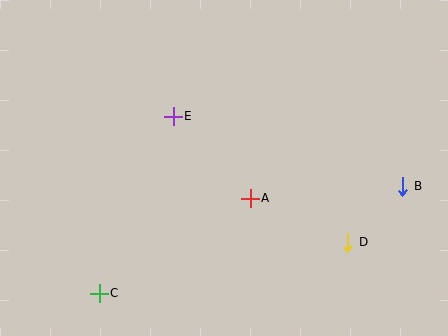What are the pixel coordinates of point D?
Point D is at (348, 242).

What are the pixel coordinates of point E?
Point E is at (173, 116).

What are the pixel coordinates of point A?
Point A is at (250, 198).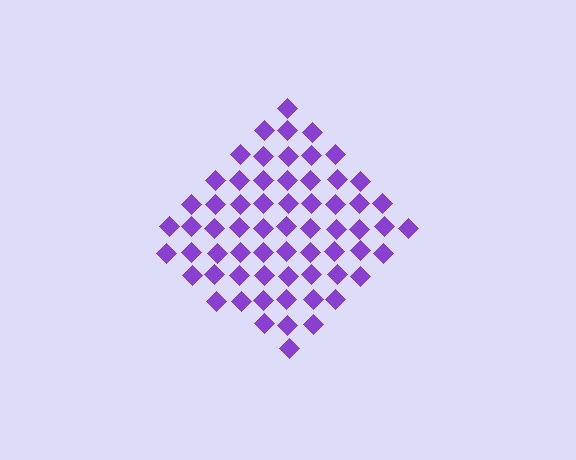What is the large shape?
The large shape is a diamond.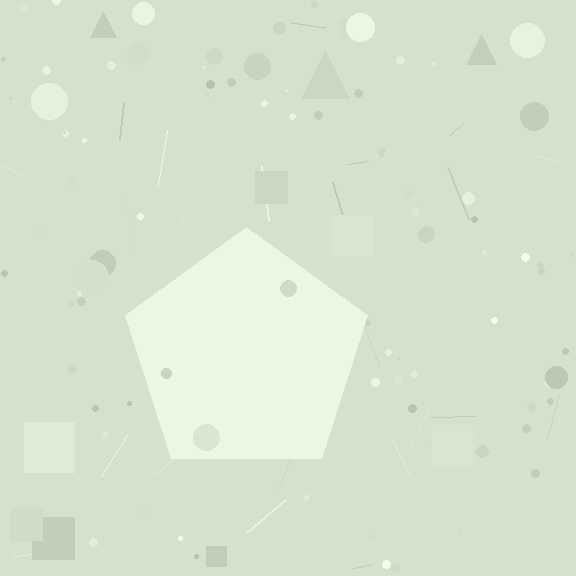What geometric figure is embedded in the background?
A pentagon is embedded in the background.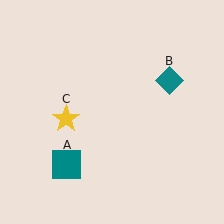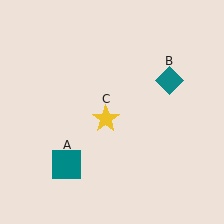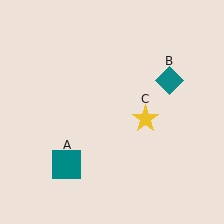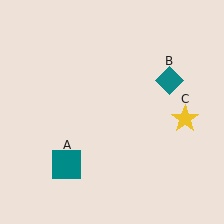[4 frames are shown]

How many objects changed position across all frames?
1 object changed position: yellow star (object C).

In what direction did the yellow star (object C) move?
The yellow star (object C) moved right.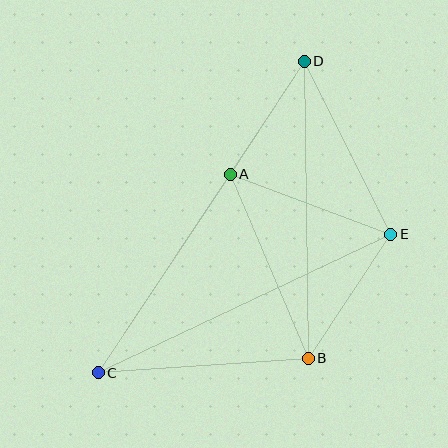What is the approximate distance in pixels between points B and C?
The distance between B and C is approximately 211 pixels.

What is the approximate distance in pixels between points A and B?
The distance between A and B is approximately 200 pixels.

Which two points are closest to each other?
Points A and D are closest to each other.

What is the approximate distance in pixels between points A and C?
The distance between A and C is approximately 239 pixels.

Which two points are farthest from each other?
Points C and D are farthest from each other.